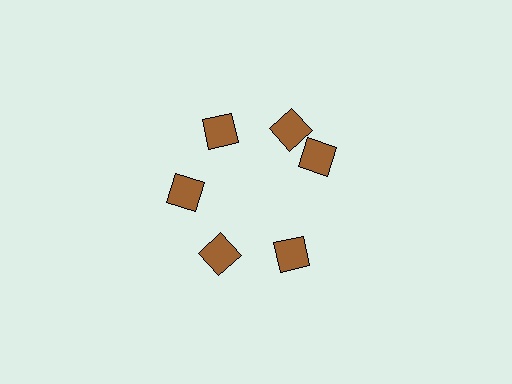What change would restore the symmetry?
The symmetry would be restored by rotating it back into even spacing with its neighbors so that all 6 diamonds sit at equal angles and equal distance from the center.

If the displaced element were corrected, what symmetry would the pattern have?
It would have 6-fold rotational symmetry — the pattern would map onto itself every 60 degrees.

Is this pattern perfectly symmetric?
No. The 6 brown diamonds are arranged in a ring, but one element near the 3 o'clock position is rotated out of alignment along the ring, breaking the 6-fold rotational symmetry.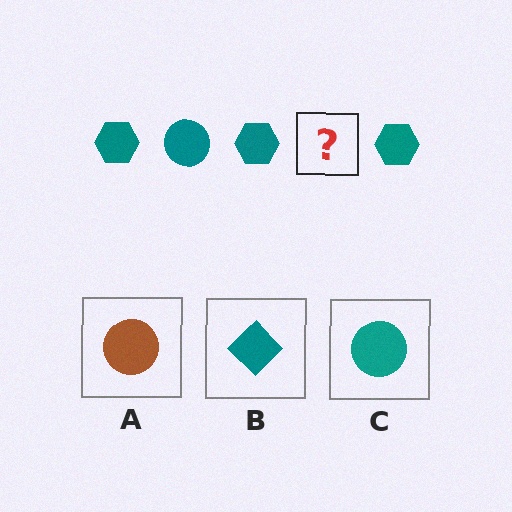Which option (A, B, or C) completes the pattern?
C.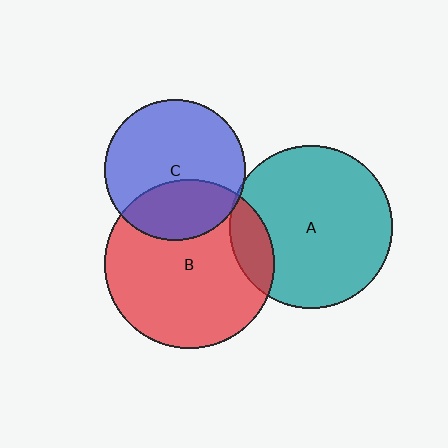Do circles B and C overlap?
Yes.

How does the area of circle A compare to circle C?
Approximately 1.3 times.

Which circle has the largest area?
Circle B (red).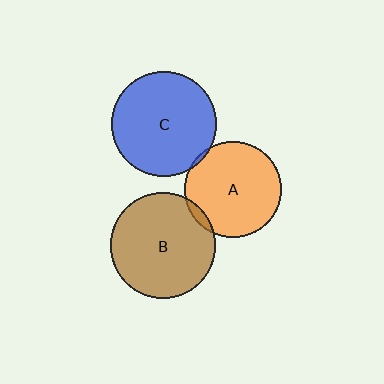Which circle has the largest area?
Circle B (brown).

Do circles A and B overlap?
Yes.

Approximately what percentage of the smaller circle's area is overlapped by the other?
Approximately 5%.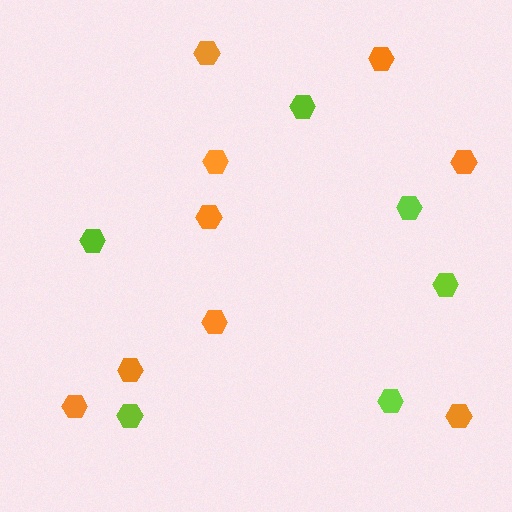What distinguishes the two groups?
There are 2 groups: one group of orange hexagons (9) and one group of lime hexagons (6).